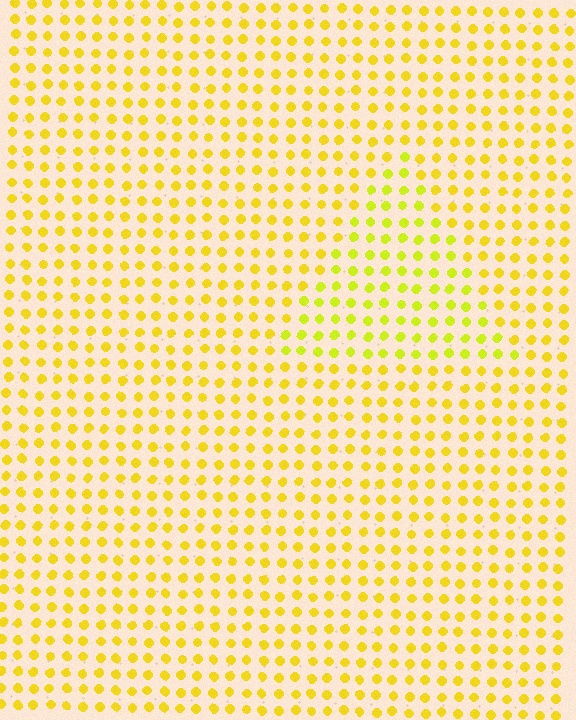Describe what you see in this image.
The image is filled with small yellow elements in a uniform arrangement. A triangle-shaped region is visible where the elements are tinted to a slightly different hue, forming a subtle color boundary.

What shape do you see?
I see a triangle.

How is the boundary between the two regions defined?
The boundary is defined purely by a slight shift in hue (about 18 degrees). Spacing, size, and orientation are identical on both sides.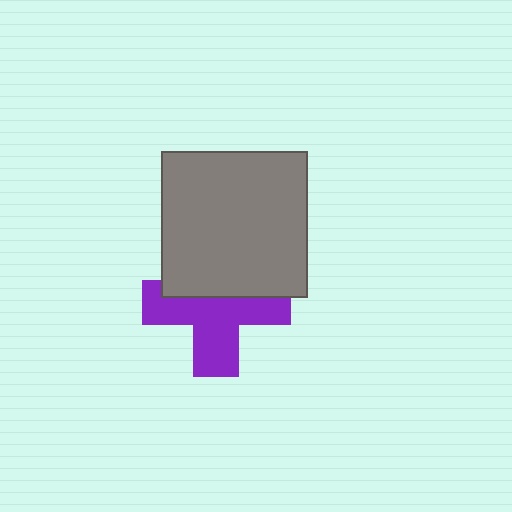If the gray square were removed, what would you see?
You would see the complete purple cross.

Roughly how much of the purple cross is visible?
About half of it is visible (roughly 60%).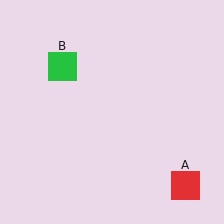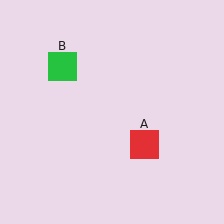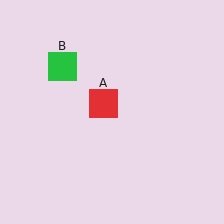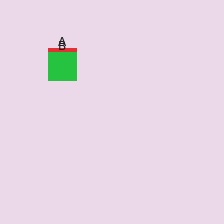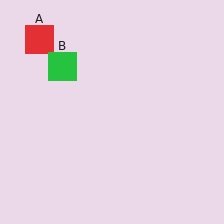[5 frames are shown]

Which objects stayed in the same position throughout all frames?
Green square (object B) remained stationary.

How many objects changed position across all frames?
1 object changed position: red square (object A).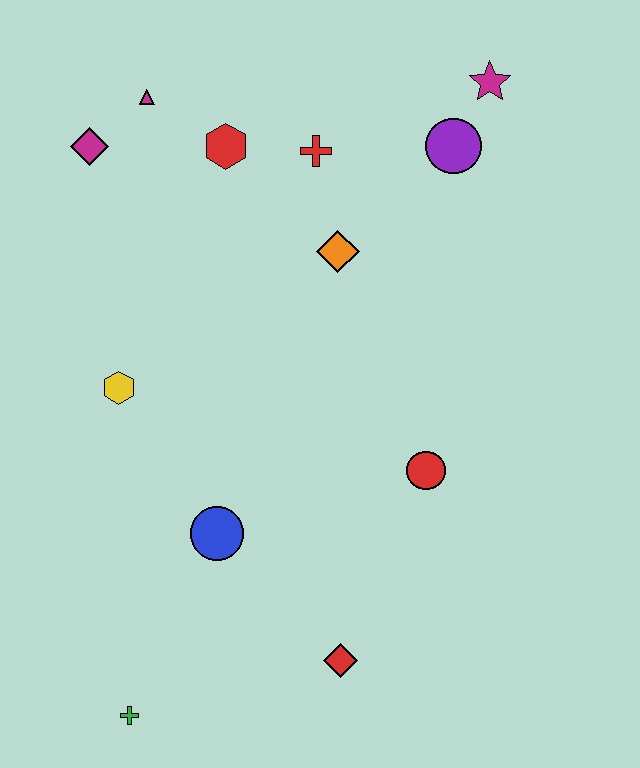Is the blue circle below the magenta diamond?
Yes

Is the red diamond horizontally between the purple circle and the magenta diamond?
Yes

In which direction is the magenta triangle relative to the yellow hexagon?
The magenta triangle is above the yellow hexagon.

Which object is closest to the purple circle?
The magenta star is closest to the purple circle.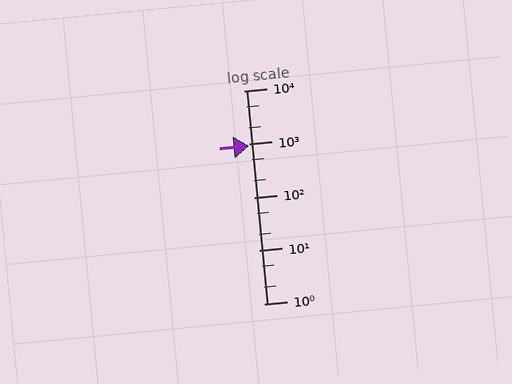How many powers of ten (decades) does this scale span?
The scale spans 4 decades, from 1 to 10000.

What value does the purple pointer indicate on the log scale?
The pointer indicates approximately 930.